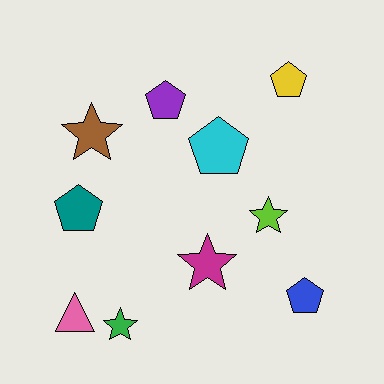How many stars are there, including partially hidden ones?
There are 4 stars.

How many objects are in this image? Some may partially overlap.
There are 10 objects.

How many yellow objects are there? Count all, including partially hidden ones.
There is 1 yellow object.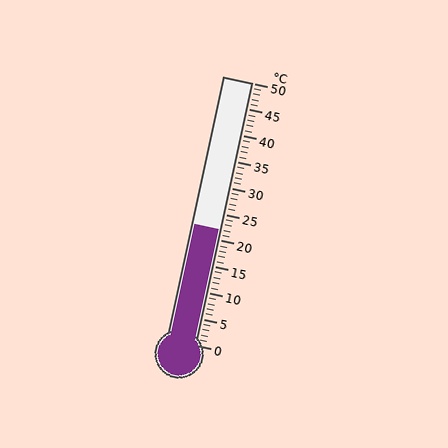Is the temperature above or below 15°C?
The temperature is above 15°C.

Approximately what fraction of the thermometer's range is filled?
The thermometer is filled to approximately 45% of its range.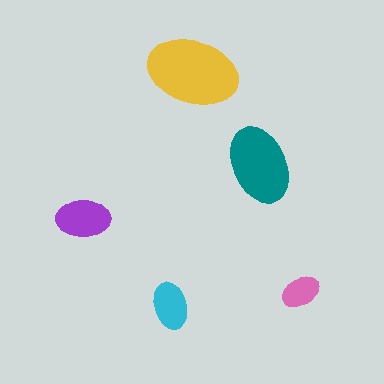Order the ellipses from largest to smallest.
the yellow one, the teal one, the purple one, the cyan one, the pink one.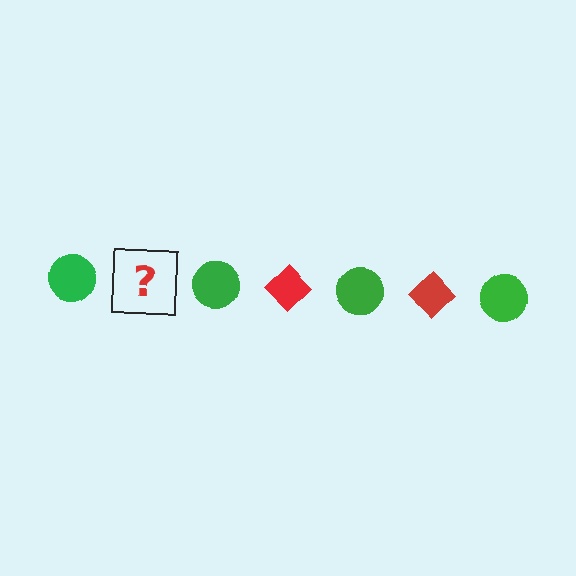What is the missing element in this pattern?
The missing element is a red diamond.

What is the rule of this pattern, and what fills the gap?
The rule is that the pattern alternates between green circle and red diamond. The gap should be filled with a red diamond.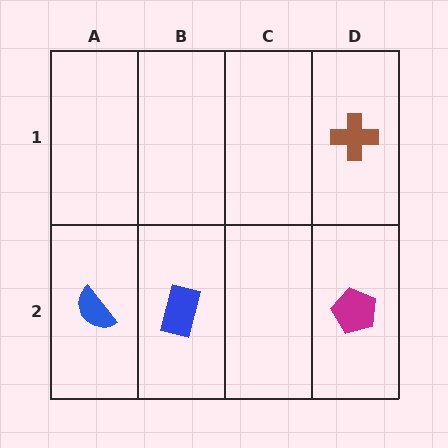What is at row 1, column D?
A brown cross.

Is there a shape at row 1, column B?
No, that cell is empty.